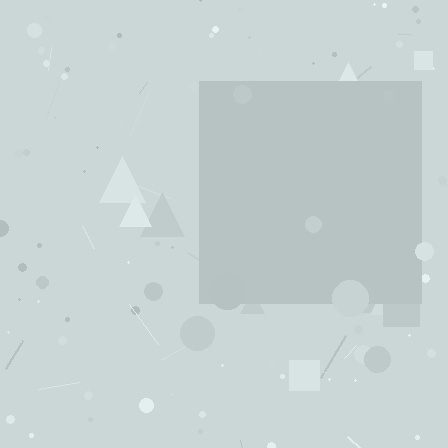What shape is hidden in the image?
A square is hidden in the image.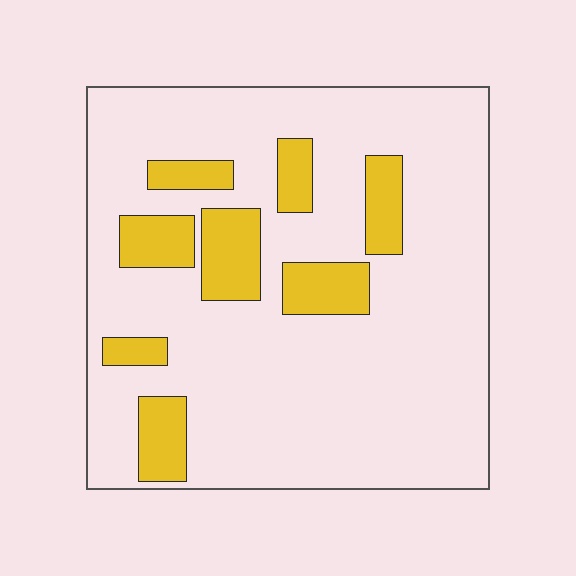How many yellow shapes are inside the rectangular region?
8.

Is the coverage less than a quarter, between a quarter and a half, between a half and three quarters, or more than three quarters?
Less than a quarter.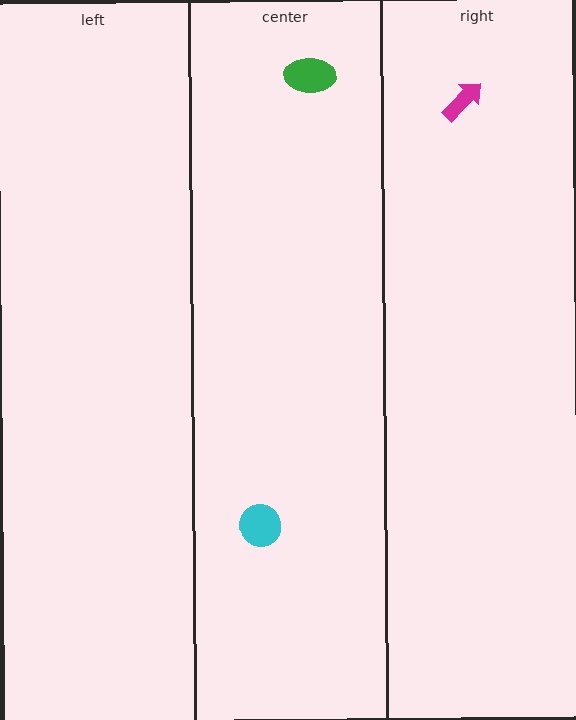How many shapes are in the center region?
2.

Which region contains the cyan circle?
The center region.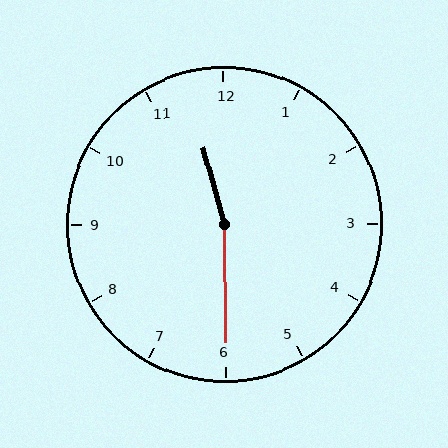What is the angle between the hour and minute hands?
Approximately 165 degrees.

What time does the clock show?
11:30.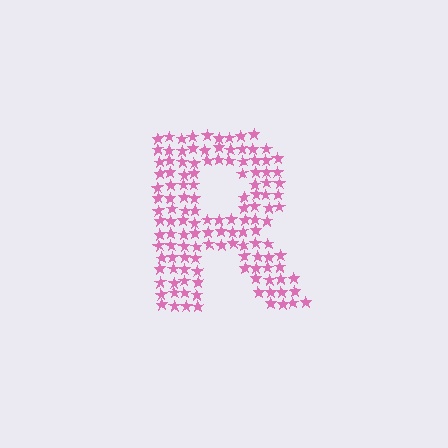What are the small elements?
The small elements are stars.